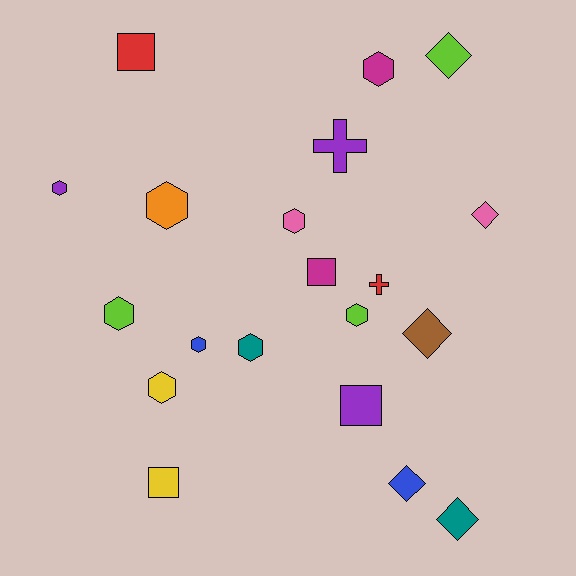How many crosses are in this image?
There are 2 crosses.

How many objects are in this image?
There are 20 objects.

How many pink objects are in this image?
There are 2 pink objects.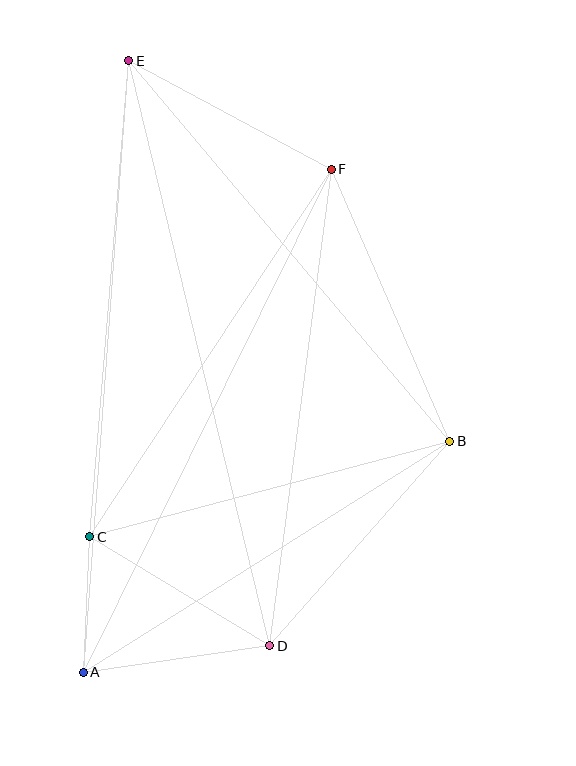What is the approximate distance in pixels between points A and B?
The distance between A and B is approximately 433 pixels.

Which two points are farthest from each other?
Points A and E are farthest from each other.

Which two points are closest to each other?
Points A and C are closest to each other.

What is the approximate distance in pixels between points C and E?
The distance between C and E is approximately 478 pixels.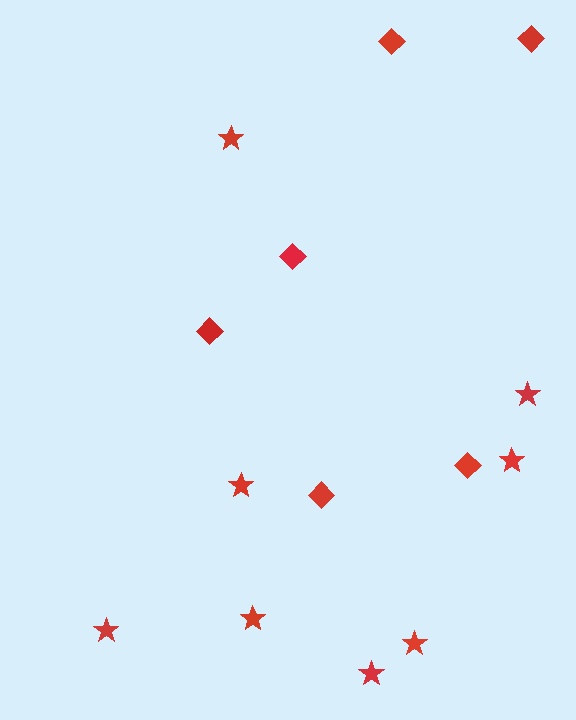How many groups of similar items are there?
There are 2 groups: one group of stars (8) and one group of diamonds (6).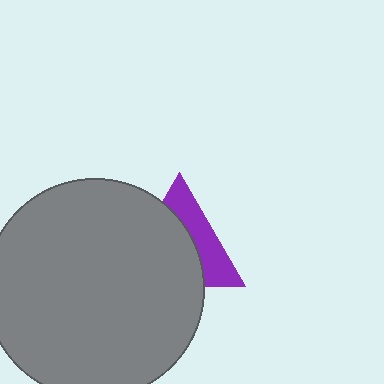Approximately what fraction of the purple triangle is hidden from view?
Roughly 61% of the purple triangle is hidden behind the gray circle.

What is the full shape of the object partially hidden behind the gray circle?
The partially hidden object is a purple triangle.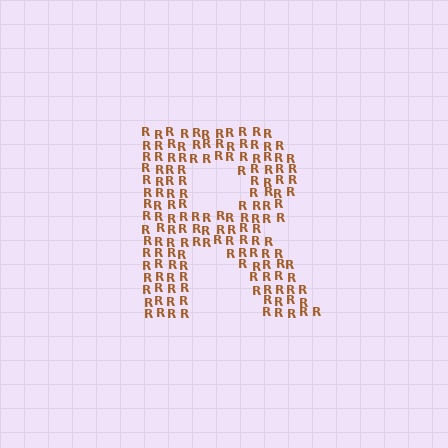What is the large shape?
The large shape is the letter R.